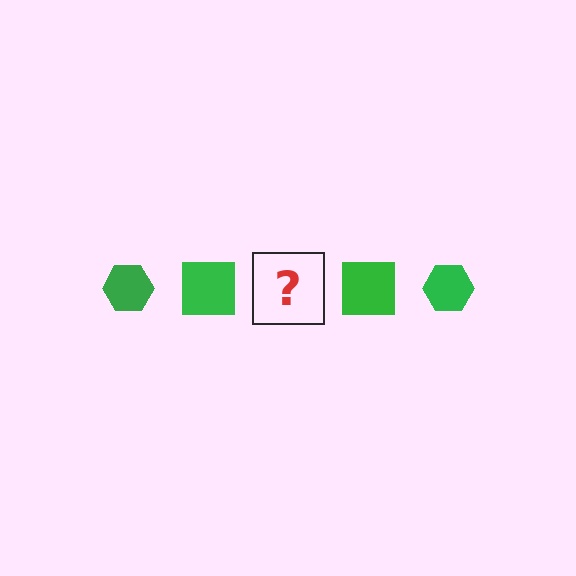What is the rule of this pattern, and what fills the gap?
The rule is that the pattern cycles through hexagon, square shapes in green. The gap should be filled with a green hexagon.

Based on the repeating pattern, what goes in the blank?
The blank should be a green hexagon.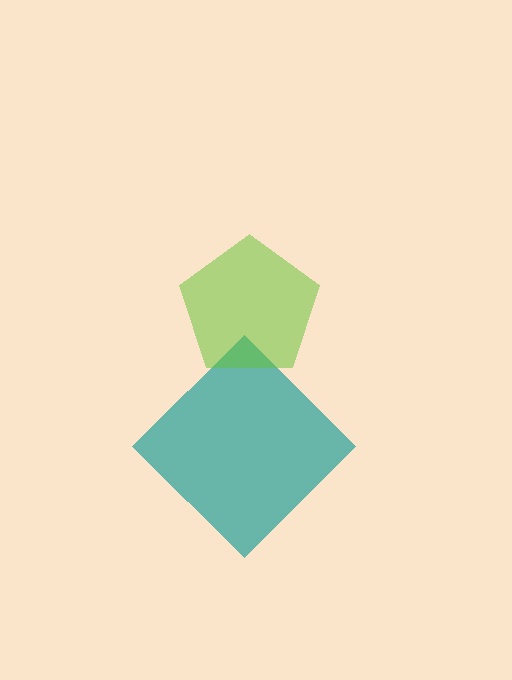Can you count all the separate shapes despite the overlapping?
Yes, there are 2 separate shapes.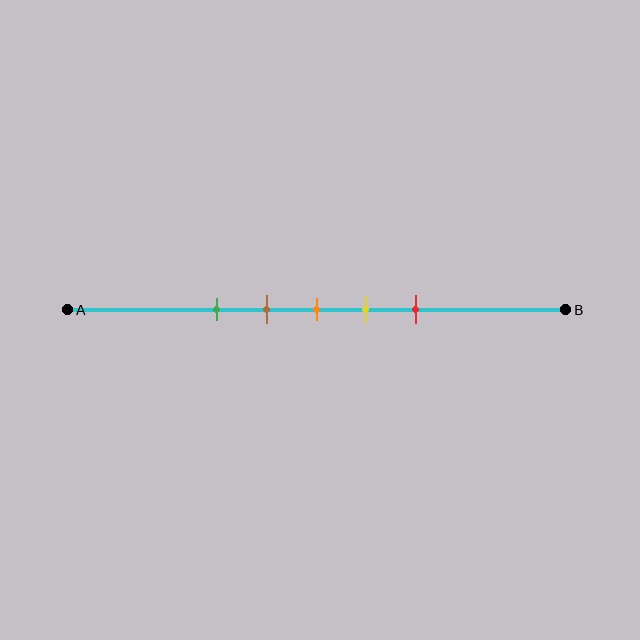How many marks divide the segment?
There are 5 marks dividing the segment.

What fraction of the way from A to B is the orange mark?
The orange mark is approximately 50% (0.5) of the way from A to B.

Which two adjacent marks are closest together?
The brown and orange marks are the closest adjacent pair.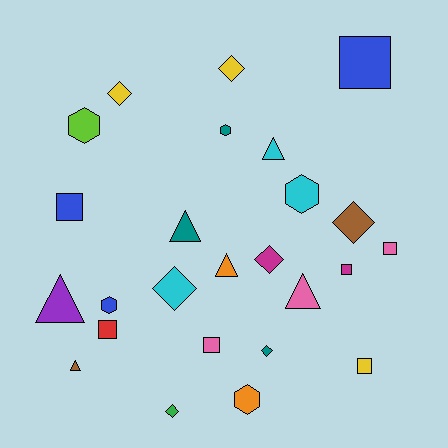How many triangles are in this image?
There are 6 triangles.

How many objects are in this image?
There are 25 objects.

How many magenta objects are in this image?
There are 2 magenta objects.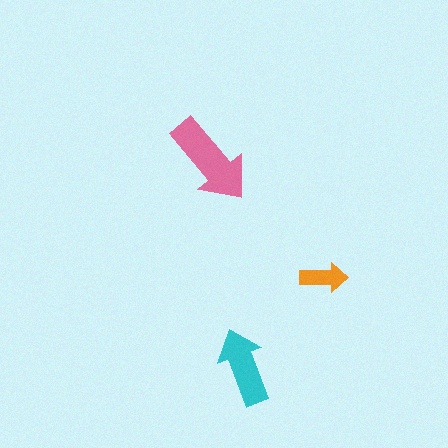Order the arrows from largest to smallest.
the pink one, the cyan one, the orange one.